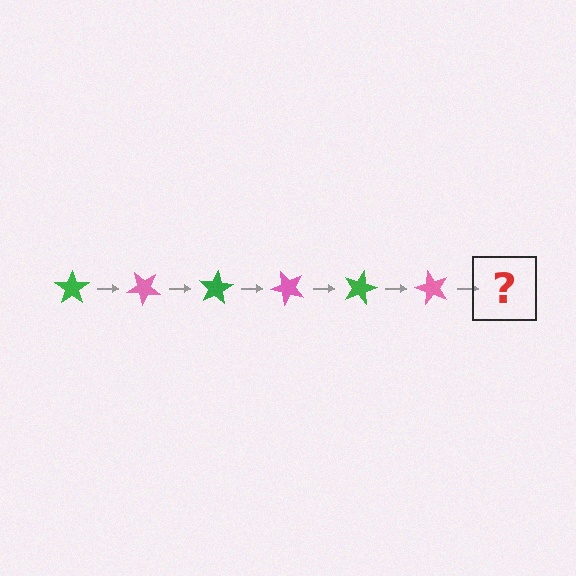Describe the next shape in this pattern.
It should be a green star, rotated 240 degrees from the start.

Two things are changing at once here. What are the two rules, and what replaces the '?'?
The two rules are that it rotates 40 degrees each step and the color cycles through green and pink. The '?' should be a green star, rotated 240 degrees from the start.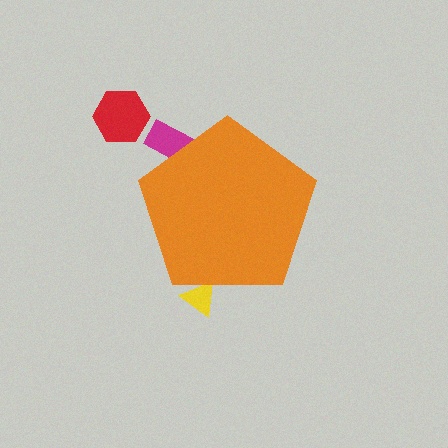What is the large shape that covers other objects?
An orange pentagon.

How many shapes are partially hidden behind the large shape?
2 shapes are partially hidden.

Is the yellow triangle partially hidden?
Yes, the yellow triangle is partially hidden behind the orange pentagon.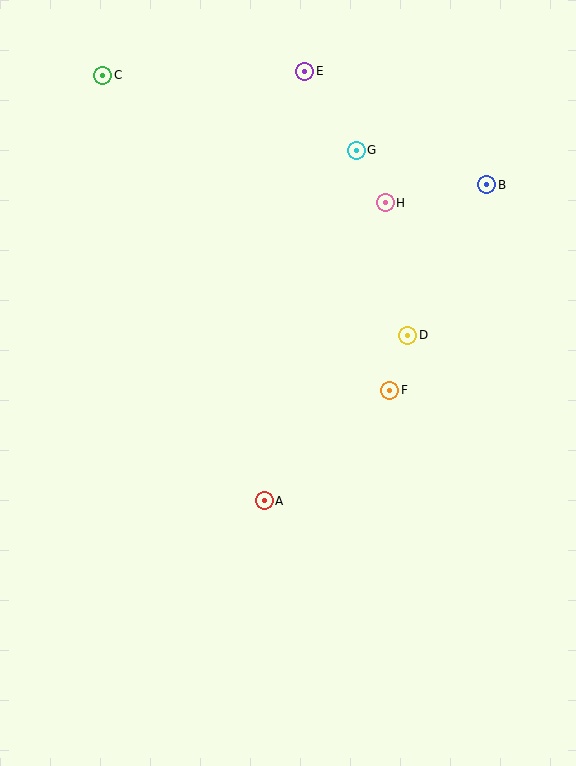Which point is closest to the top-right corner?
Point B is closest to the top-right corner.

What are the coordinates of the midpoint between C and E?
The midpoint between C and E is at (204, 73).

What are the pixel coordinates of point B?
Point B is at (487, 185).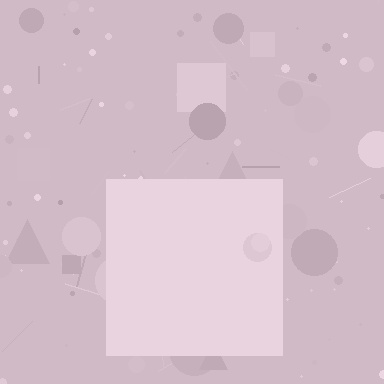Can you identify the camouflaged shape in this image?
The camouflaged shape is a square.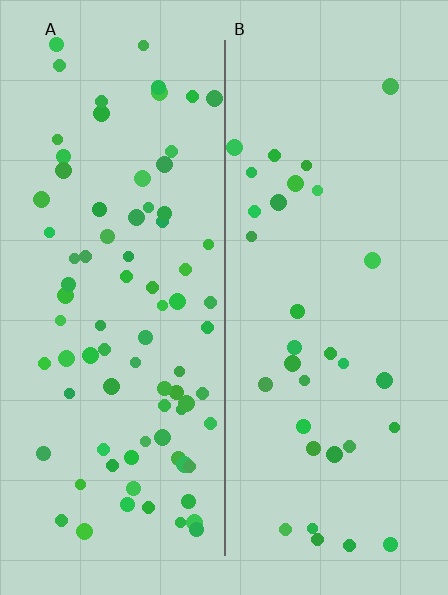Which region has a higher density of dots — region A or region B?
A (the left).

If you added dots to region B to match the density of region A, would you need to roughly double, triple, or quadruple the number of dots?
Approximately triple.